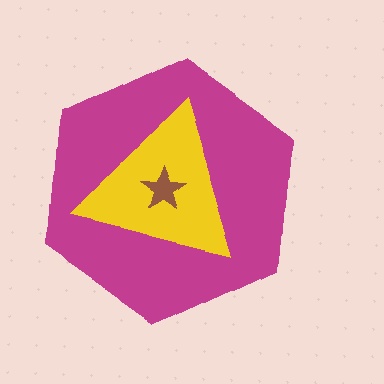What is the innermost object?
The brown star.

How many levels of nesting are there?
3.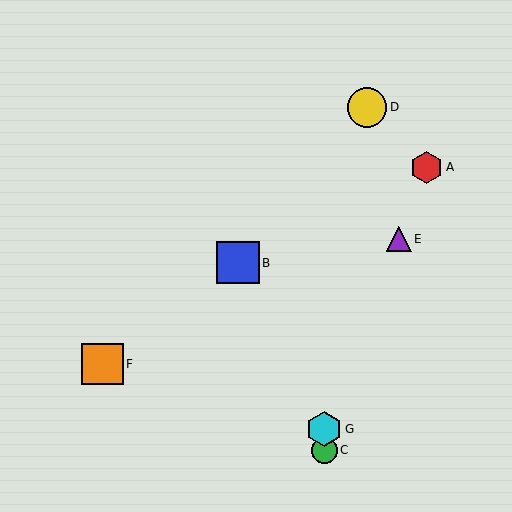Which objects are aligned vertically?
Objects C, G are aligned vertically.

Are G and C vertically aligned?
Yes, both are at x≈324.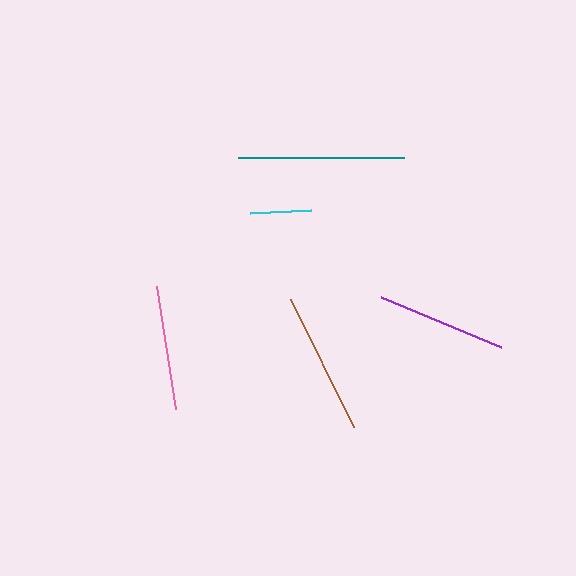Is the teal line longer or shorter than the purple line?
The teal line is longer than the purple line.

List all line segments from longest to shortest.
From longest to shortest: teal, brown, purple, pink, cyan.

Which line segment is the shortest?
The cyan line is the shortest at approximately 62 pixels.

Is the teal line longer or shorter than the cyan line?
The teal line is longer than the cyan line.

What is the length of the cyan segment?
The cyan segment is approximately 62 pixels long.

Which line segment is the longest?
The teal line is the longest at approximately 166 pixels.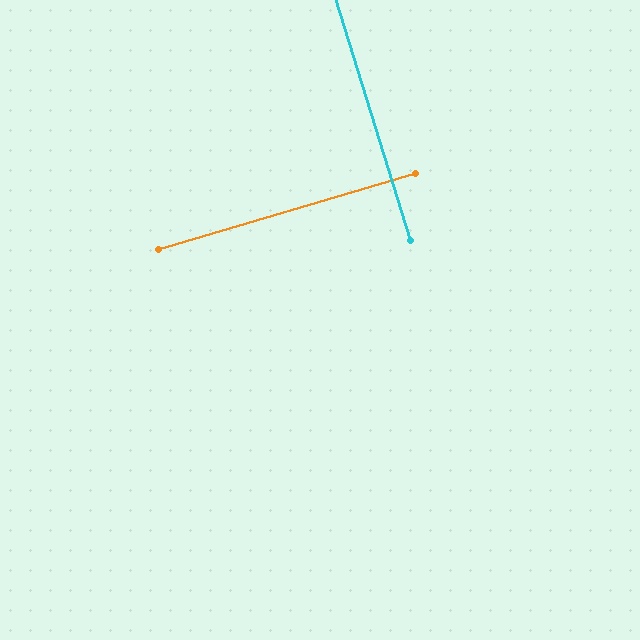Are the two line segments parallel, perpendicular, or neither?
Perpendicular — they meet at approximately 89°.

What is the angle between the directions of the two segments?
Approximately 89 degrees.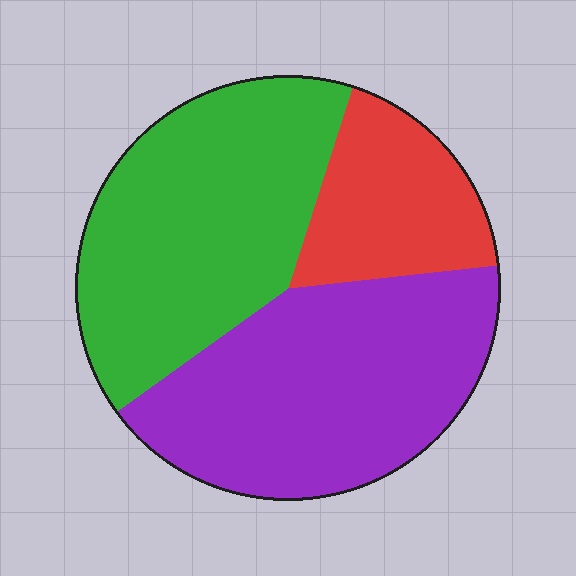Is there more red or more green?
Green.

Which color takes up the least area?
Red, at roughly 20%.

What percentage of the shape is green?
Green covers around 40% of the shape.